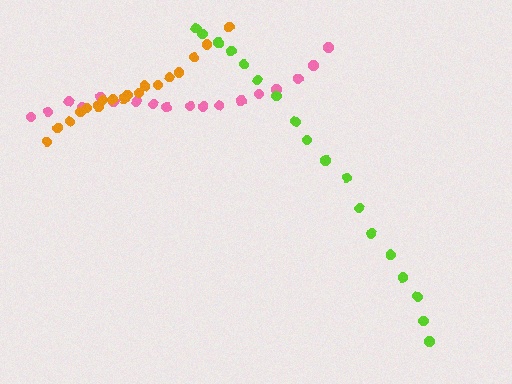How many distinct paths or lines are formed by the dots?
There are 3 distinct paths.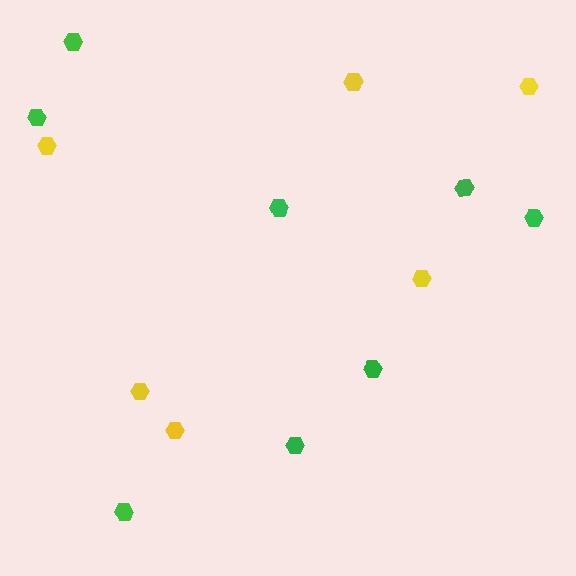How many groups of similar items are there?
There are 2 groups: one group of yellow hexagons (6) and one group of green hexagons (8).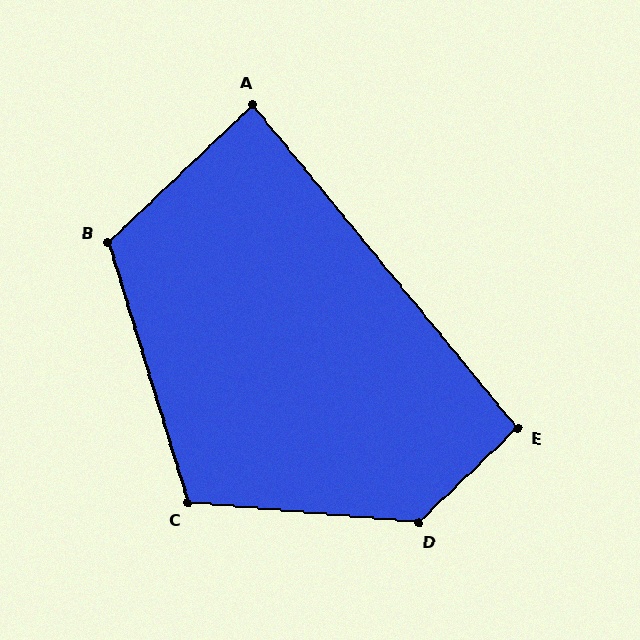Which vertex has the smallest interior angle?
A, at approximately 86 degrees.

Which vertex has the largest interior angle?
D, at approximately 131 degrees.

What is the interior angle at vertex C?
Approximately 112 degrees (obtuse).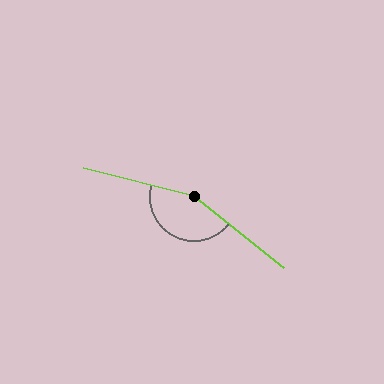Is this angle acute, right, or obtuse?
It is obtuse.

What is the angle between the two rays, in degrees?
Approximately 156 degrees.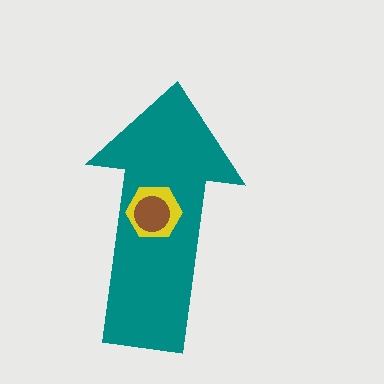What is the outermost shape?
The teal arrow.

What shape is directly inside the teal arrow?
The yellow hexagon.